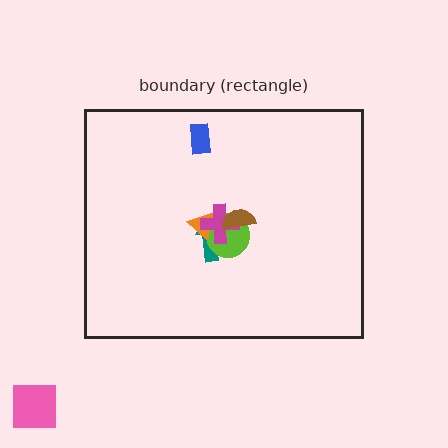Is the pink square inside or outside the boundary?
Outside.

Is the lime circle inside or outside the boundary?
Inside.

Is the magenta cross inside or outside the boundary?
Inside.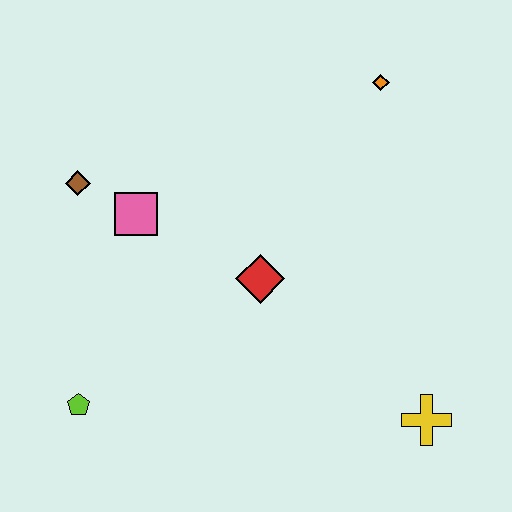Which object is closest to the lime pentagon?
The pink square is closest to the lime pentagon.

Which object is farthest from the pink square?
The yellow cross is farthest from the pink square.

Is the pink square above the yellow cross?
Yes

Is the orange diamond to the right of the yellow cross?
No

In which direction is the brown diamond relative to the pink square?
The brown diamond is to the left of the pink square.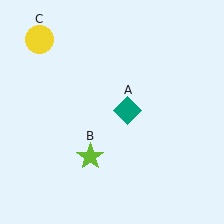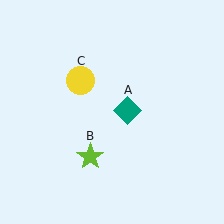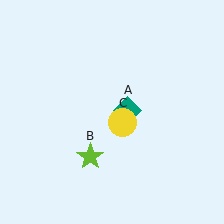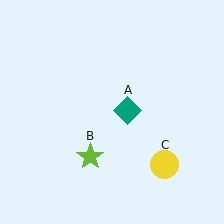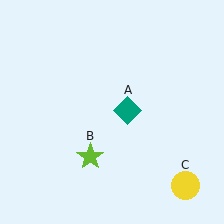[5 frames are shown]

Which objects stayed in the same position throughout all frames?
Teal diamond (object A) and lime star (object B) remained stationary.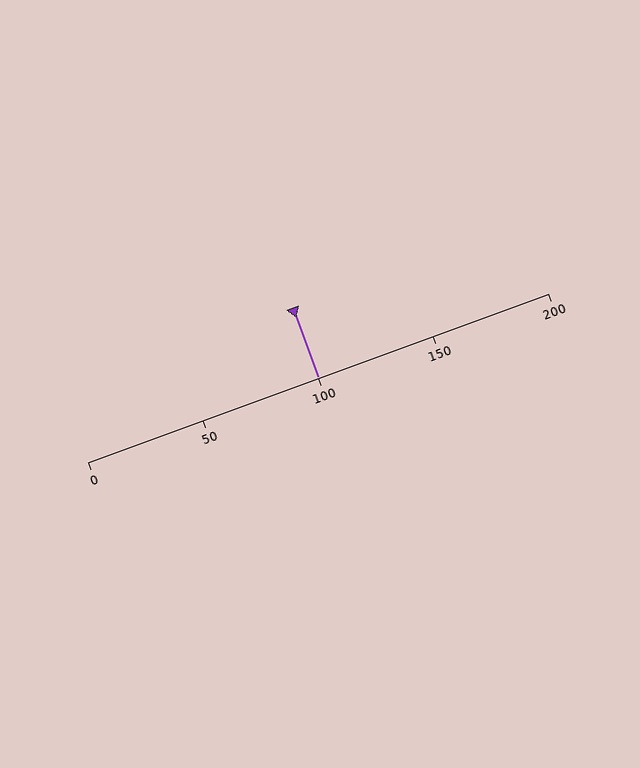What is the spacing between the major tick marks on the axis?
The major ticks are spaced 50 apart.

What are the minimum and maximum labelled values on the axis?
The axis runs from 0 to 200.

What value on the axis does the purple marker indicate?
The marker indicates approximately 100.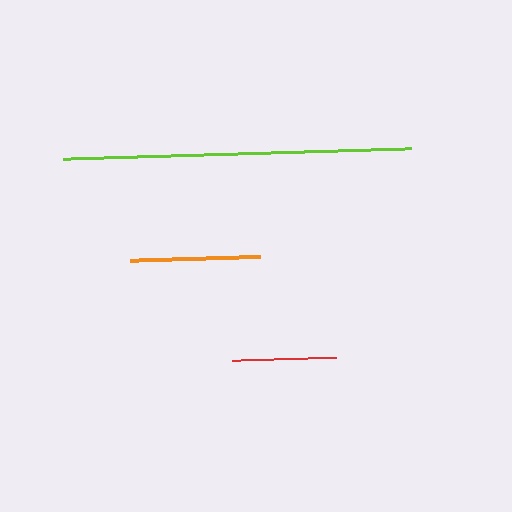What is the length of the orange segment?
The orange segment is approximately 130 pixels long.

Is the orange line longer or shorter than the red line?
The orange line is longer than the red line.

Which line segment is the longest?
The lime line is the longest at approximately 348 pixels.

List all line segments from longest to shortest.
From longest to shortest: lime, orange, red.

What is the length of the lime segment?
The lime segment is approximately 348 pixels long.